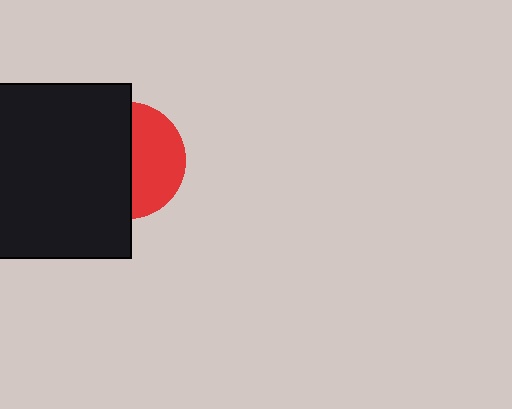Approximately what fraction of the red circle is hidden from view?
Roughly 54% of the red circle is hidden behind the black square.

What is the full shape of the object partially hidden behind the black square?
The partially hidden object is a red circle.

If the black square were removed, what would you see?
You would see the complete red circle.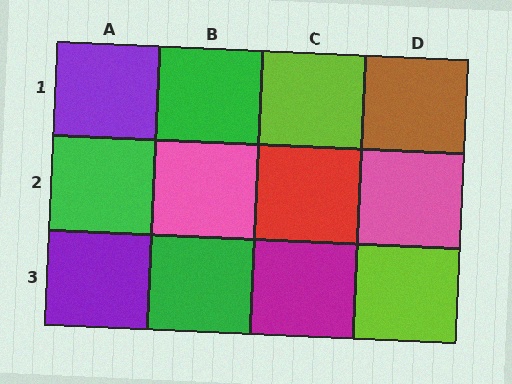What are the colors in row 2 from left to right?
Green, pink, red, pink.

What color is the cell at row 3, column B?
Green.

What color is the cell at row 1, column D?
Brown.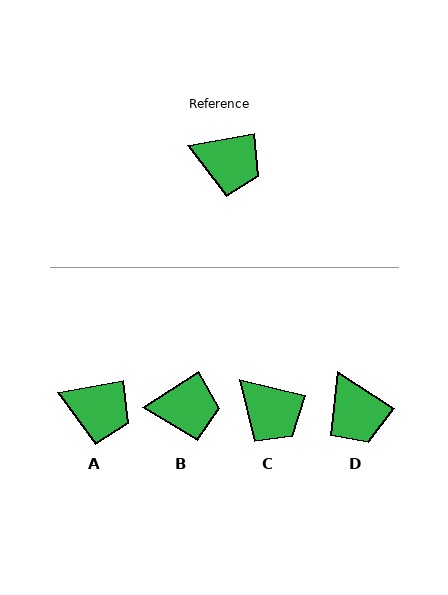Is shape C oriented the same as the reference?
No, it is off by about 24 degrees.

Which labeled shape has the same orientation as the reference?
A.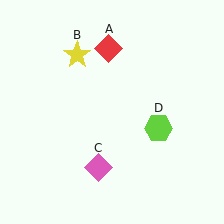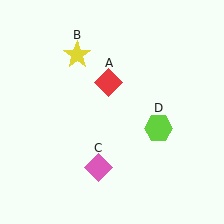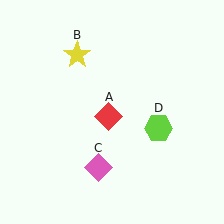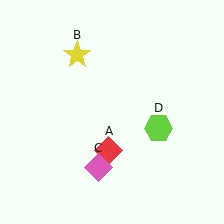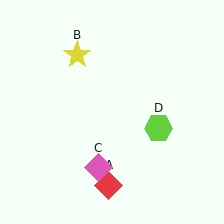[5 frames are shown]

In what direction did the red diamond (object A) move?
The red diamond (object A) moved down.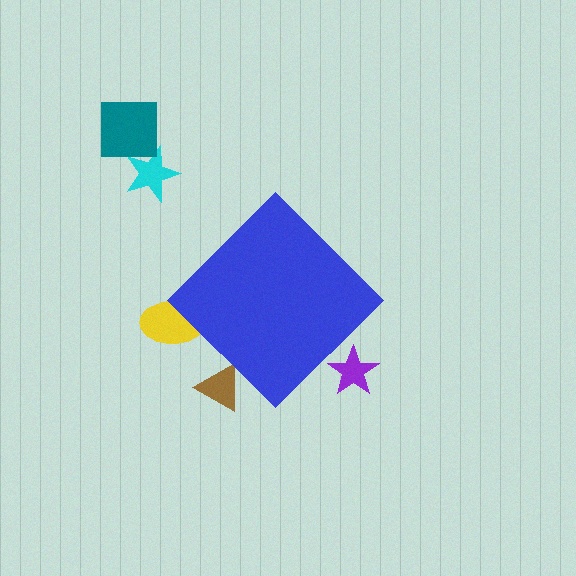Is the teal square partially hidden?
No, the teal square is fully visible.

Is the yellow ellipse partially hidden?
Yes, the yellow ellipse is partially hidden behind the blue diamond.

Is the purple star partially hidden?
Yes, the purple star is partially hidden behind the blue diamond.